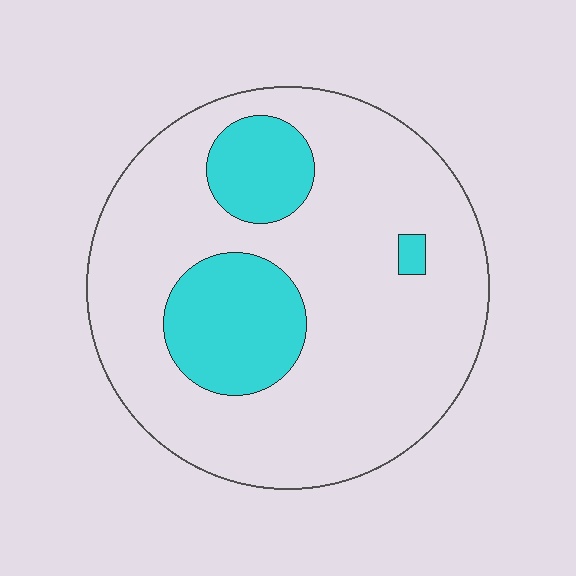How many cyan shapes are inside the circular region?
3.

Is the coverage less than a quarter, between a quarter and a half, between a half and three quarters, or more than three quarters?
Less than a quarter.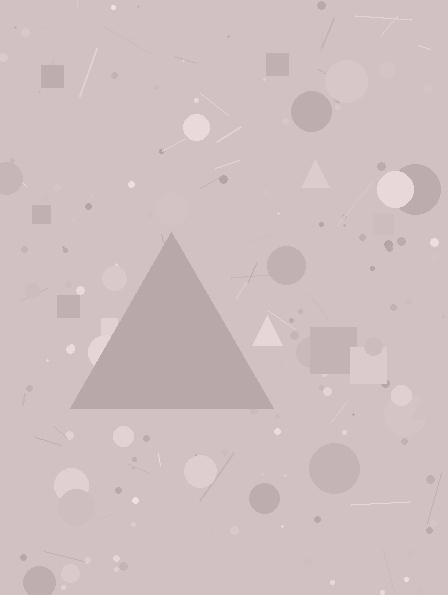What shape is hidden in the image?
A triangle is hidden in the image.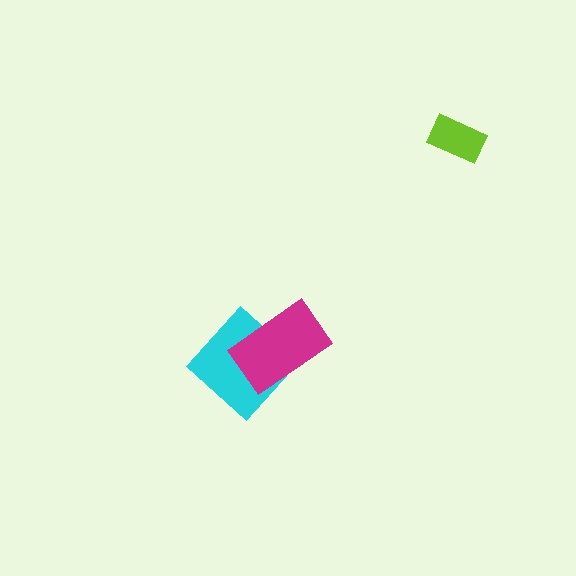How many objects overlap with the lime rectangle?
0 objects overlap with the lime rectangle.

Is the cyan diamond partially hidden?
Yes, it is partially covered by another shape.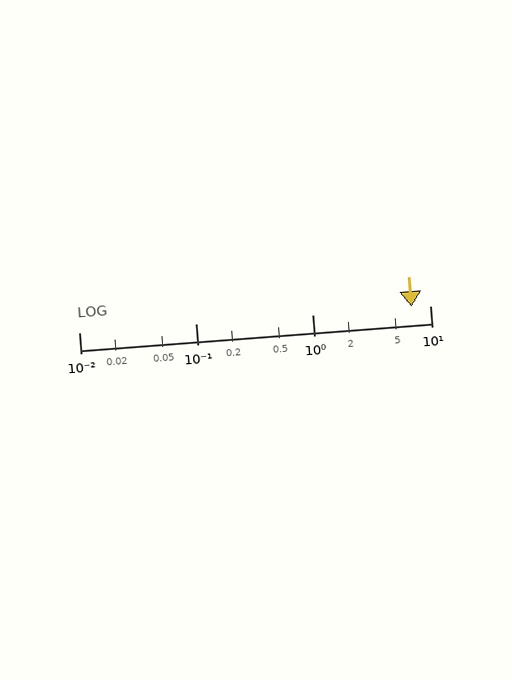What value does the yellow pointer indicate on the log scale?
The pointer indicates approximately 6.9.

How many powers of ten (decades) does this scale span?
The scale spans 3 decades, from 0.01 to 10.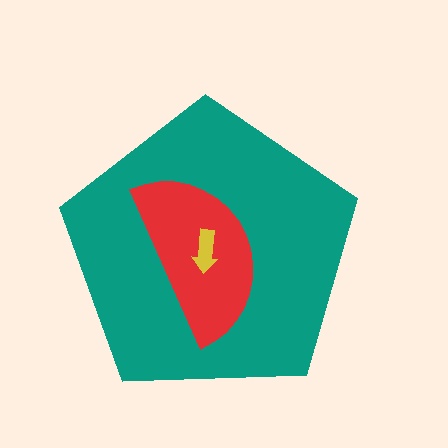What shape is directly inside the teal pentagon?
The red semicircle.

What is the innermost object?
The yellow arrow.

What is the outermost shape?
The teal pentagon.